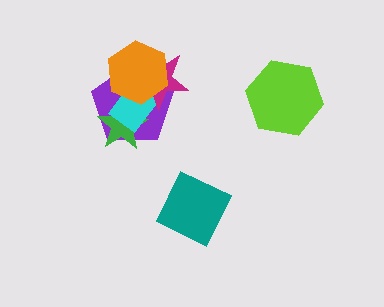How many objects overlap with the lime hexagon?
0 objects overlap with the lime hexagon.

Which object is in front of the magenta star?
The orange hexagon is in front of the magenta star.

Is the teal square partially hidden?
No, no other shape covers it.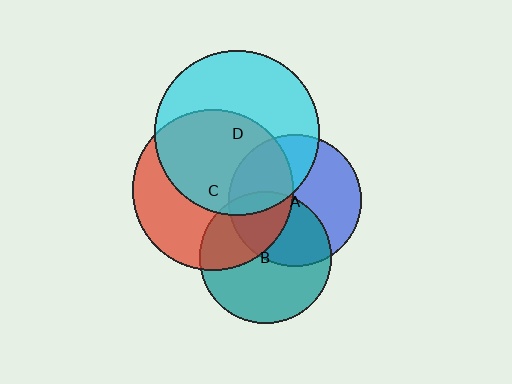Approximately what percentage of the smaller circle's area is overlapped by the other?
Approximately 10%.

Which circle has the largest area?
Circle D (cyan).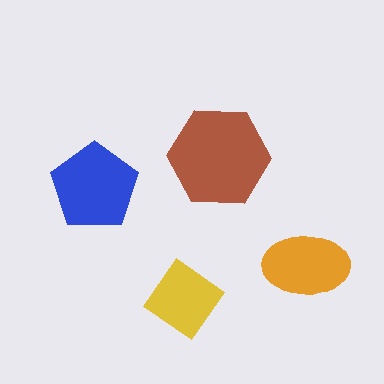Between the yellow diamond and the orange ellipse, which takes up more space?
The orange ellipse.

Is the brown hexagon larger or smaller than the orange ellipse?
Larger.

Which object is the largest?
The brown hexagon.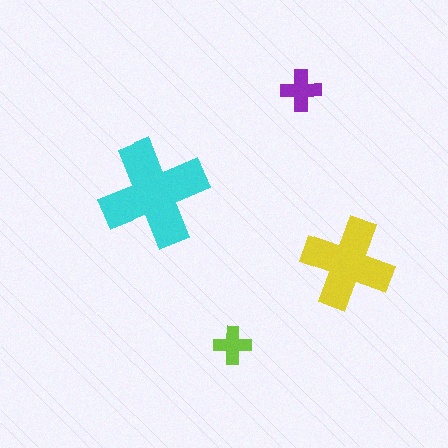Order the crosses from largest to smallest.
the cyan one, the yellow one, the purple one, the lime one.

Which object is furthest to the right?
The yellow cross is rightmost.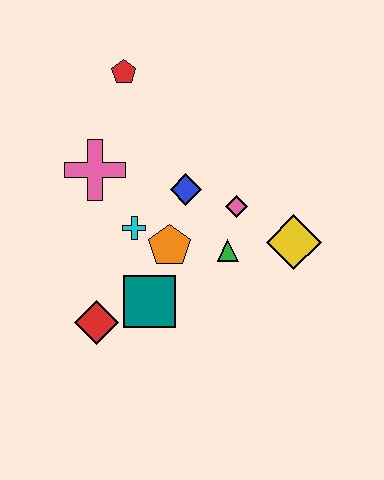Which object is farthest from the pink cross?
The yellow diamond is farthest from the pink cross.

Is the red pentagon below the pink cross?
No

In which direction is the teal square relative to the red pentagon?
The teal square is below the red pentagon.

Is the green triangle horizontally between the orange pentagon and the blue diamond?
No